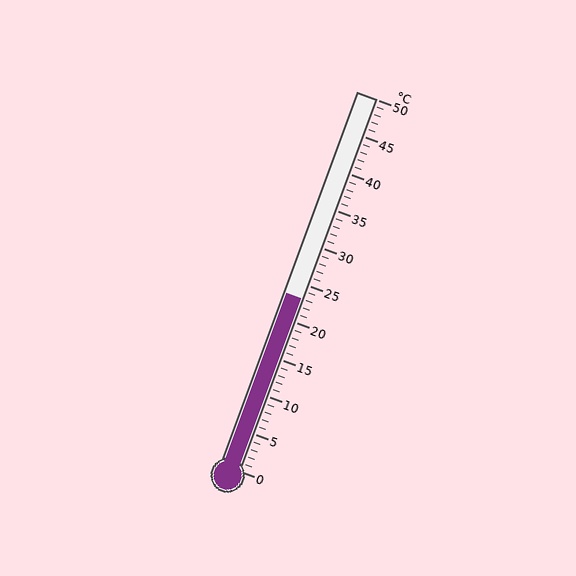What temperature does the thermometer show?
The thermometer shows approximately 23°C.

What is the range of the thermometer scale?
The thermometer scale ranges from 0°C to 50°C.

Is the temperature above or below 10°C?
The temperature is above 10°C.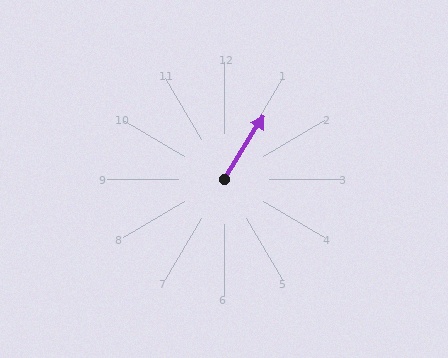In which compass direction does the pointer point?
Northeast.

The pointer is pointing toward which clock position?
Roughly 1 o'clock.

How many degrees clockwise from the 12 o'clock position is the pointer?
Approximately 32 degrees.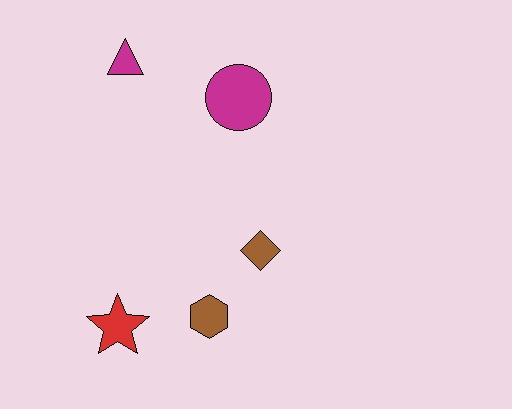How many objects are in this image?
There are 5 objects.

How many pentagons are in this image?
There are no pentagons.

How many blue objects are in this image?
There are no blue objects.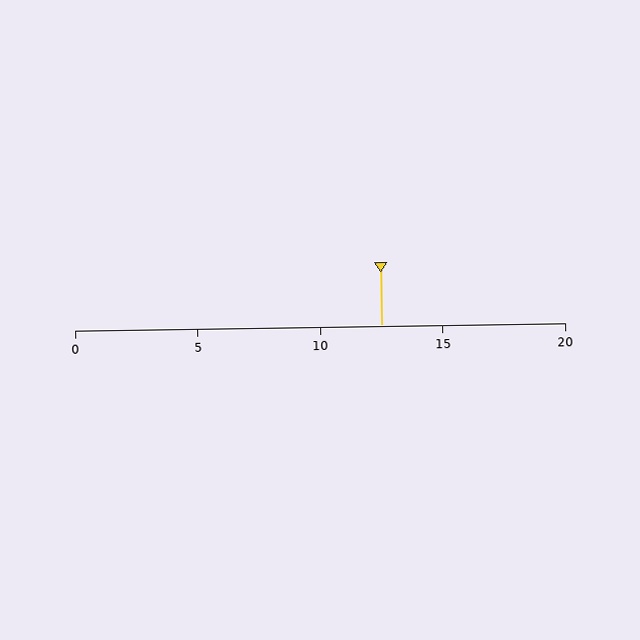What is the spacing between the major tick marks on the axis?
The major ticks are spaced 5 apart.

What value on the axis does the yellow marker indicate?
The marker indicates approximately 12.5.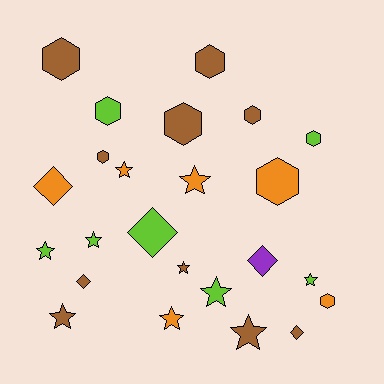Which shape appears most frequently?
Star, with 10 objects.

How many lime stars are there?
There are 4 lime stars.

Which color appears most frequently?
Brown, with 10 objects.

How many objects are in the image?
There are 24 objects.